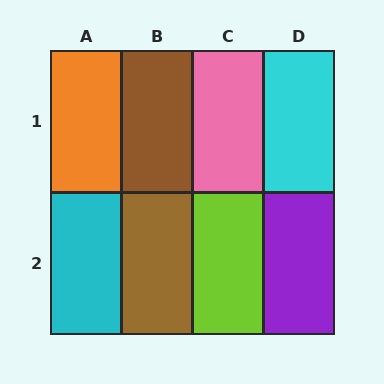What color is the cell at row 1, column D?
Cyan.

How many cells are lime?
1 cell is lime.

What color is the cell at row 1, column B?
Brown.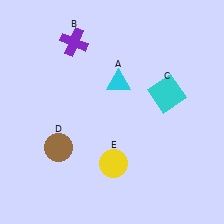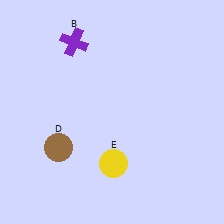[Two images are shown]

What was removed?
The cyan triangle (A), the cyan square (C) were removed in Image 2.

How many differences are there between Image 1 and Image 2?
There are 2 differences between the two images.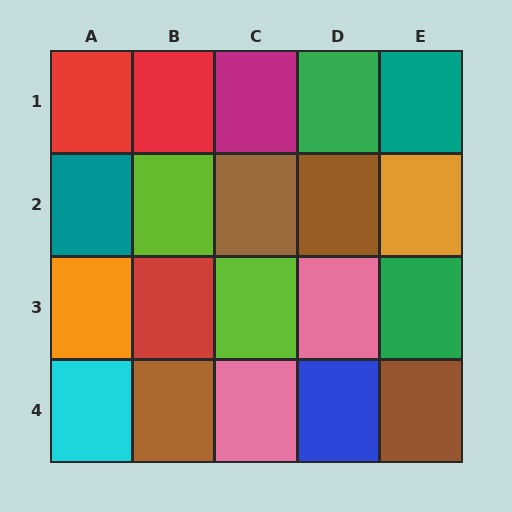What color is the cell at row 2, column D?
Brown.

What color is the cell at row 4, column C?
Pink.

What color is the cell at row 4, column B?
Brown.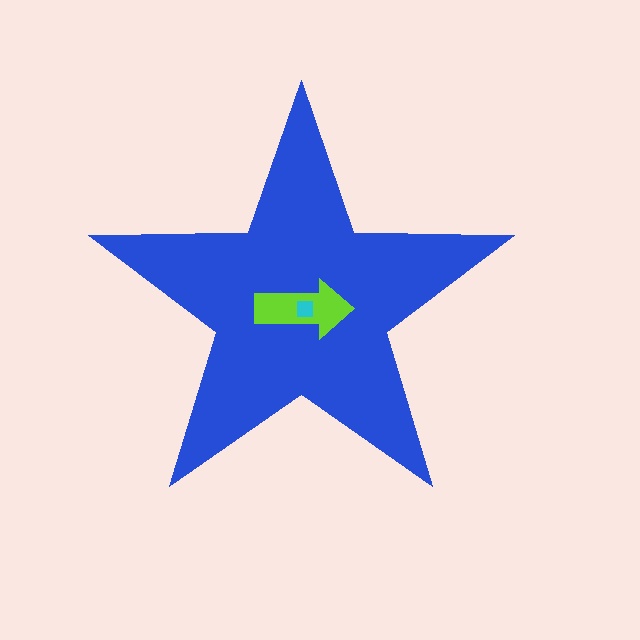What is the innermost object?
The cyan square.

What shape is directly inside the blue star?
The lime arrow.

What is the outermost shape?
The blue star.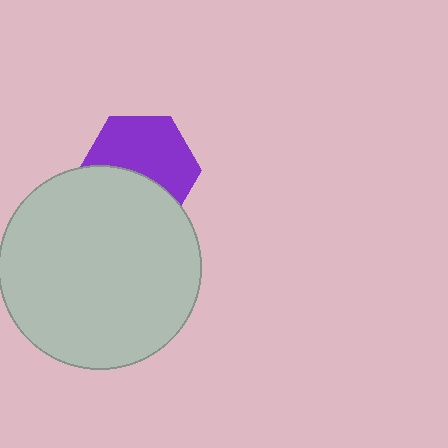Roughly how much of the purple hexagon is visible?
About half of it is visible (roughly 59%).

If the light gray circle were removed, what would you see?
You would see the complete purple hexagon.